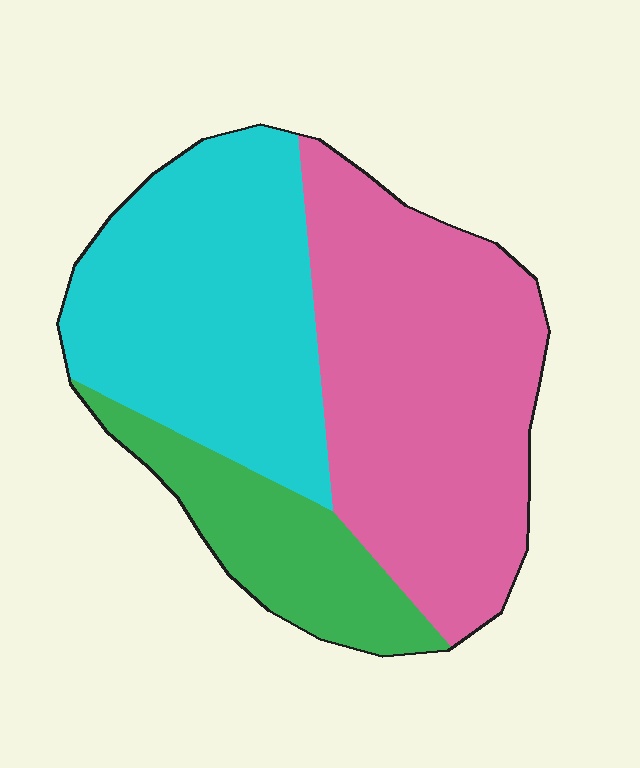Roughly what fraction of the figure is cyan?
Cyan takes up about three eighths (3/8) of the figure.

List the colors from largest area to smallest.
From largest to smallest: pink, cyan, green.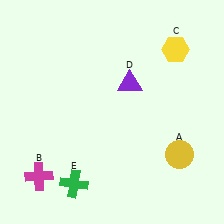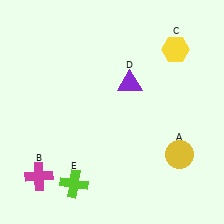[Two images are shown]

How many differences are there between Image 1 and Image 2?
There is 1 difference between the two images.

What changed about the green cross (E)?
In Image 1, E is green. In Image 2, it changed to lime.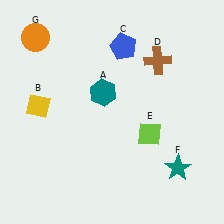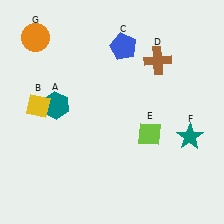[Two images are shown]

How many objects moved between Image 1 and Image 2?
2 objects moved between the two images.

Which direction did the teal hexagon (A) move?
The teal hexagon (A) moved left.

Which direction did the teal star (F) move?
The teal star (F) moved up.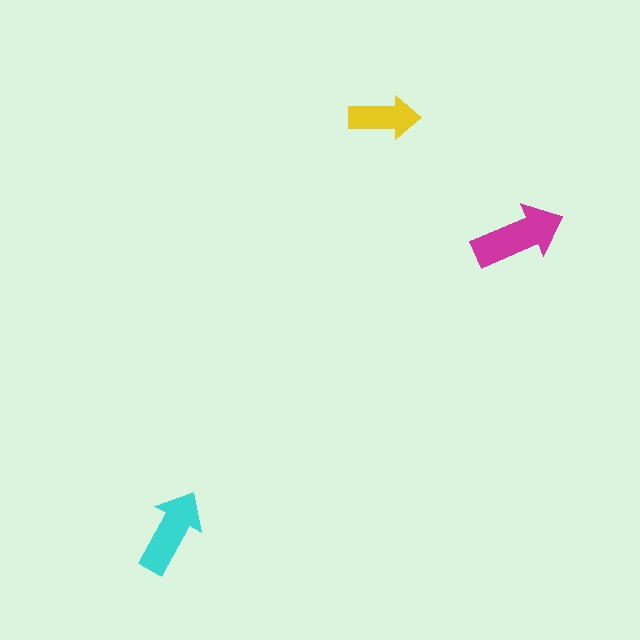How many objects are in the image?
There are 3 objects in the image.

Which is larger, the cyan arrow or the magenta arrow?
The magenta one.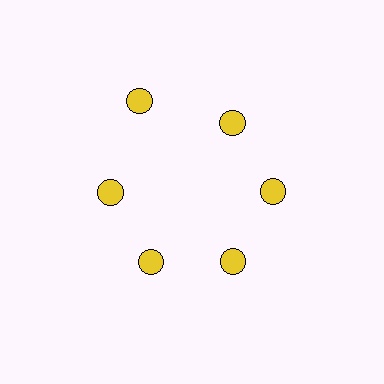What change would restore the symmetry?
The symmetry would be restored by moving it inward, back onto the ring so that all 6 circles sit at equal angles and equal distance from the center.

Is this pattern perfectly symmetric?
No. The 6 yellow circles are arranged in a ring, but one element near the 11 o'clock position is pushed outward from the center, breaking the 6-fold rotational symmetry.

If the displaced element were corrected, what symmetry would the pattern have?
It would have 6-fold rotational symmetry — the pattern would map onto itself every 60 degrees.